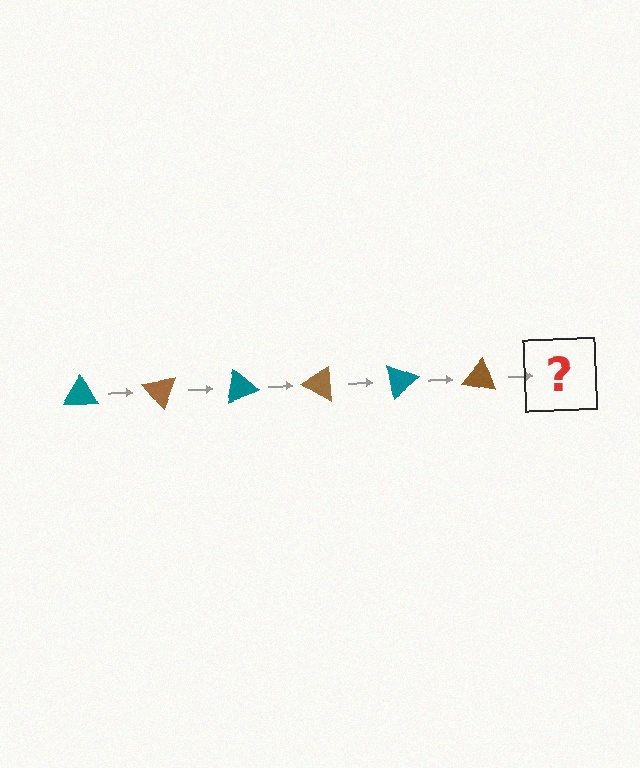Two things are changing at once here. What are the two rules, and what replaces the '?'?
The two rules are that it rotates 50 degrees each step and the color cycles through teal and brown. The '?' should be a teal triangle, rotated 300 degrees from the start.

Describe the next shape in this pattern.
It should be a teal triangle, rotated 300 degrees from the start.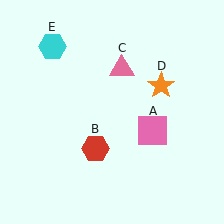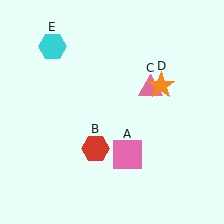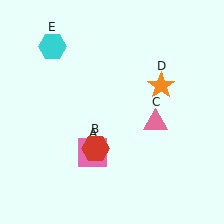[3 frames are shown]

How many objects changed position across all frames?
2 objects changed position: pink square (object A), pink triangle (object C).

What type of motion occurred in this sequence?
The pink square (object A), pink triangle (object C) rotated clockwise around the center of the scene.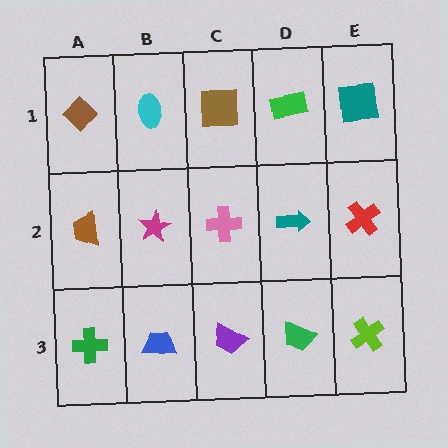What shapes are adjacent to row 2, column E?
A teal square (row 1, column E), a lime cross (row 3, column E), a teal arrow (row 2, column D).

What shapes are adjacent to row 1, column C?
A pink cross (row 2, column C), a cyan ellipse (row 1, column B), a green rectangle (row 1, column D).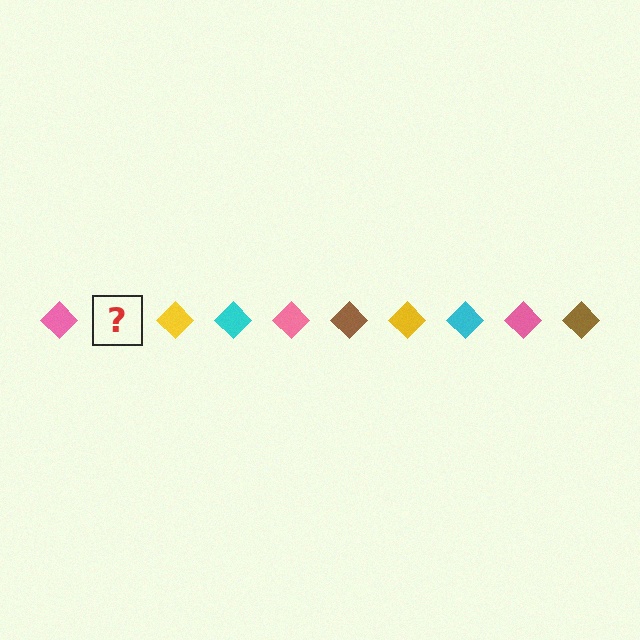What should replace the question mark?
The question mark should be replaced with a brown diamond.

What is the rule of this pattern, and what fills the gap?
The rule is that the pattern cycles through pink, brown, yellow, cyan diamonds. The gap should be filled with a brown diamond.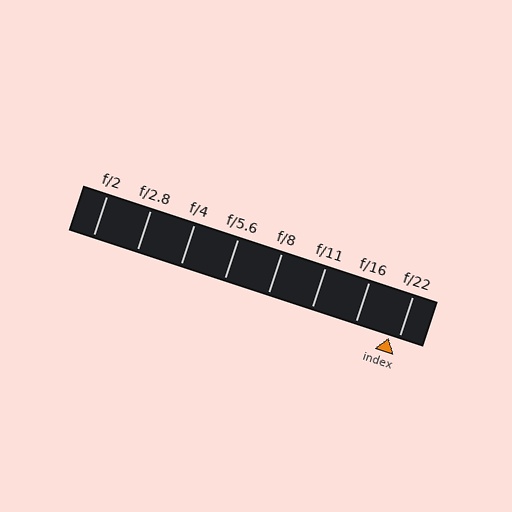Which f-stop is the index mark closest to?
The index mark is closest to f/22.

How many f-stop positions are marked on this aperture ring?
There are 8 f-stop positions marked.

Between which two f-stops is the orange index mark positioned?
The index mark is between f/16 and f/22.